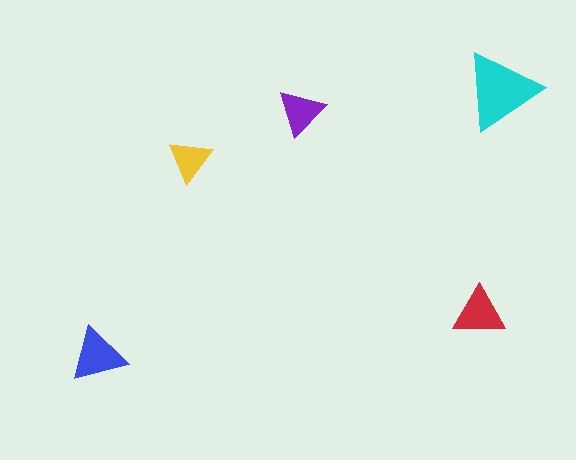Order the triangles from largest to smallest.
the cyan one, the blue one, the red one, the purple one, the yellow one.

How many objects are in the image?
There are 5 objects in the image.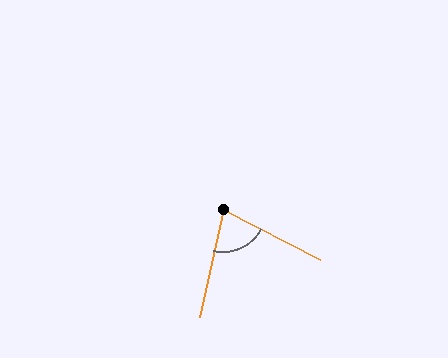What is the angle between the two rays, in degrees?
Approximately 75 degrees.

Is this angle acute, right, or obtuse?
It is acute.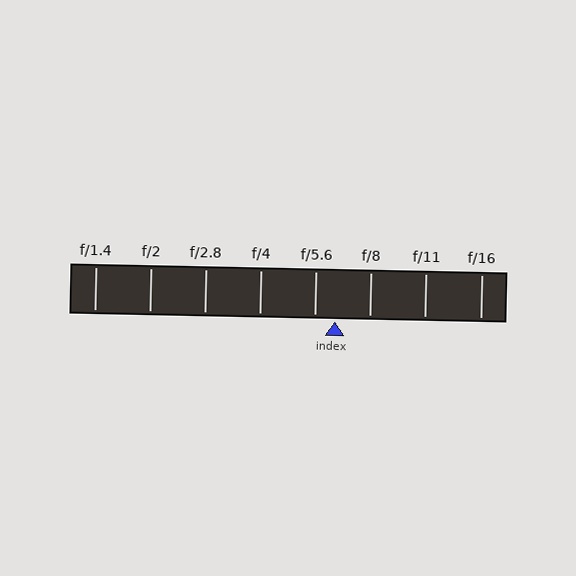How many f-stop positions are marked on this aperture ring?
There are 8 f-stop positions marked.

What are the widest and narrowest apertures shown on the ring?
The widest aperture shown is f/1.4 and the narrowest is f/16.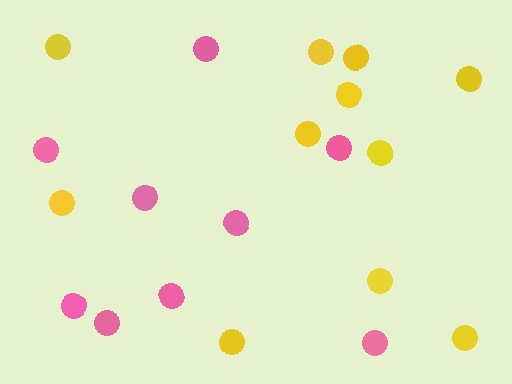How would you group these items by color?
There are 2 groups: one group of pink circles (9) and one group of yellow circles (11).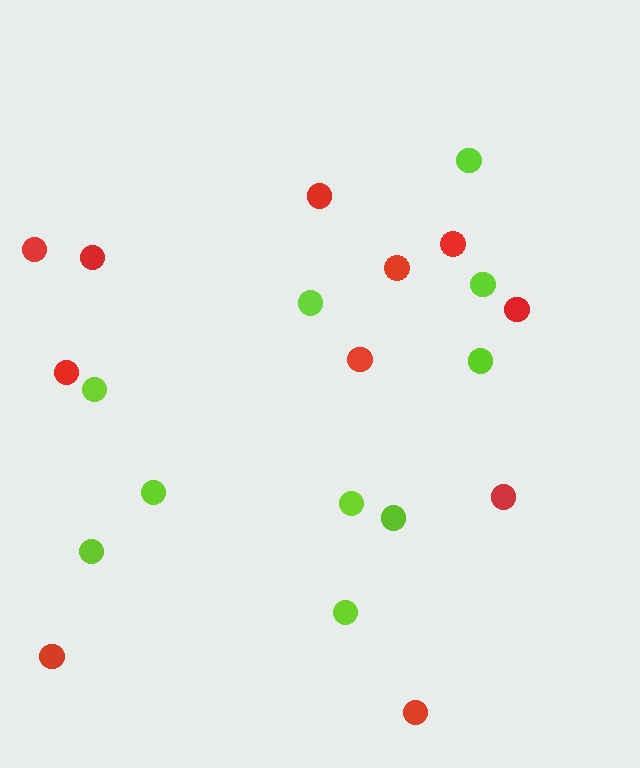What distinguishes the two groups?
There are 2 groups: one group of lime circles (10) and one group of red circles (11).